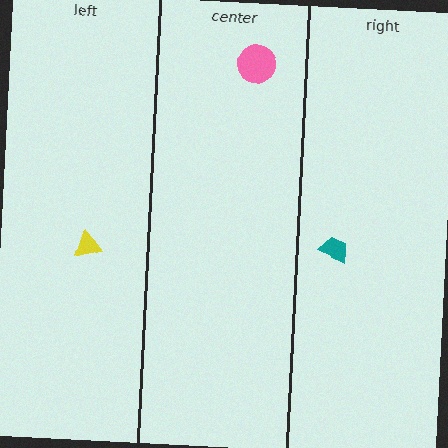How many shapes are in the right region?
1.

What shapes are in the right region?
The teal trapezoid.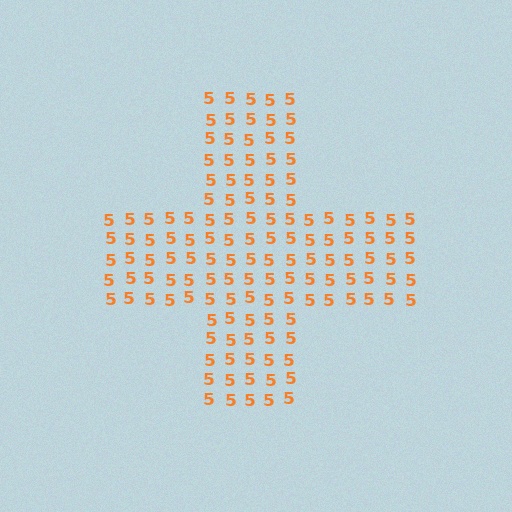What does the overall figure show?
The overall figure shows a cross.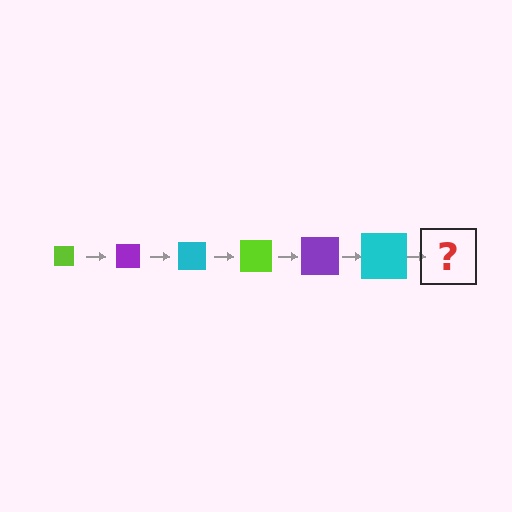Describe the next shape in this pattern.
It should be a lime square, larger than the previous one.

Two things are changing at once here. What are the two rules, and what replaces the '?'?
The two rules are that the square grows larger each step and the color cycles through lime, purple, and cyan. The '?' should be a lime square, larger than the previous one.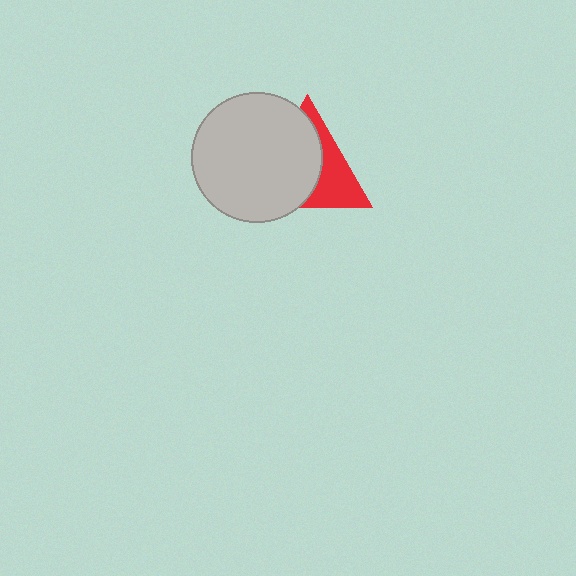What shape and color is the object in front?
The object in front is a light gray circle.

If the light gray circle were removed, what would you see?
You would see the complete red triangle.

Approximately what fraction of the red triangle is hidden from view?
Roughly 61% of the red triangle is hidden behind the light gray circle.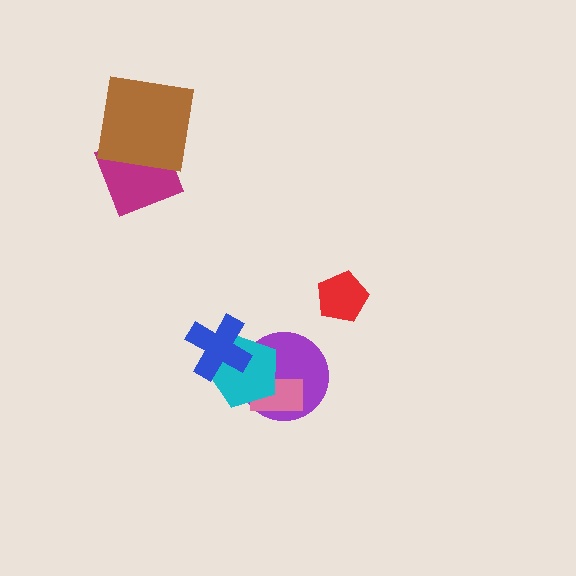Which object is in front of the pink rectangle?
The cyan pentagon is in front of the pink rectangle.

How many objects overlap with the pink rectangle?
2 objects overlap with the pink rectangle.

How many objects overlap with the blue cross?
1 object overlaps with the blue cross.